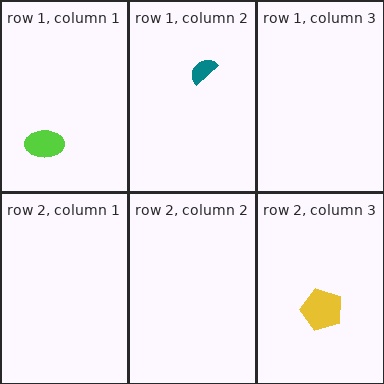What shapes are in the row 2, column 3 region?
The yellow pentagon.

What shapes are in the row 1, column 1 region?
The lime ellipse.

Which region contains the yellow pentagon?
The row 2, column 3 region.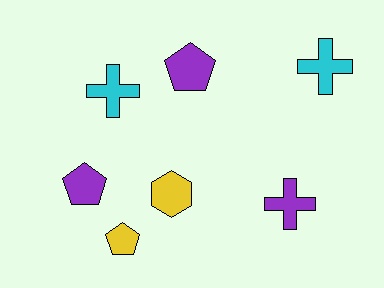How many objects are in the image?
There are 7 objects.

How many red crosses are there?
There are no red crosses.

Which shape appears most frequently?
Pentagon, with 3 objects.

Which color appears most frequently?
Purple, with 3 objects.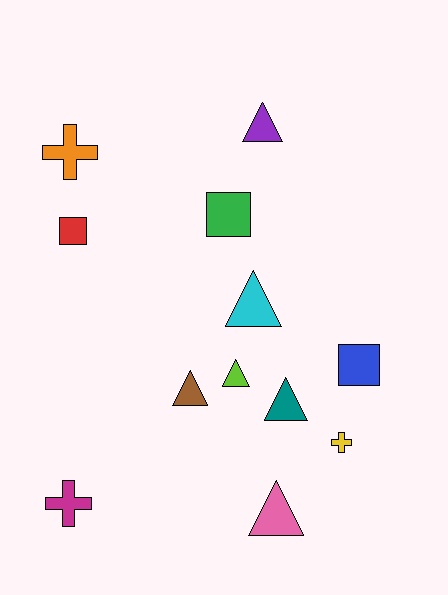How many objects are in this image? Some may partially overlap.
There are 12 objects.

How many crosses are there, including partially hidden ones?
There are 3 crosses.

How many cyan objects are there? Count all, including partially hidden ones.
There is 1 cyan object.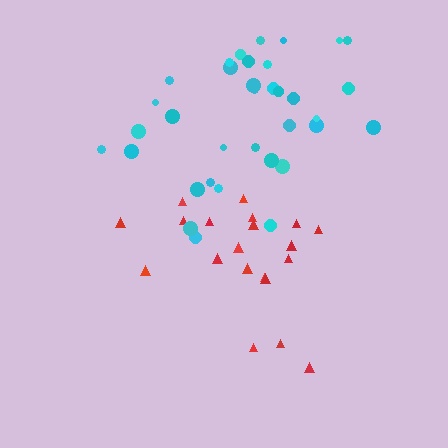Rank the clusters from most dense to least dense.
cyan, red.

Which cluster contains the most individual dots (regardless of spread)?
Cyan (35).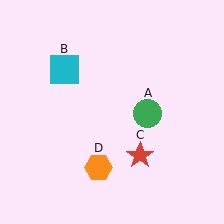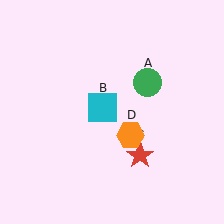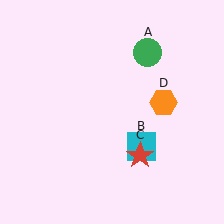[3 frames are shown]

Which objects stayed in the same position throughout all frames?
Red star (object C) remained stationary.